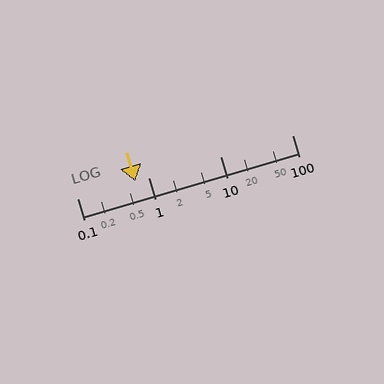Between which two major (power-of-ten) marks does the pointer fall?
The pointer is between 0.1 and 1.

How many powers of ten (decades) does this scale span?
The scale spans 3 decades, from 0.1 to 100.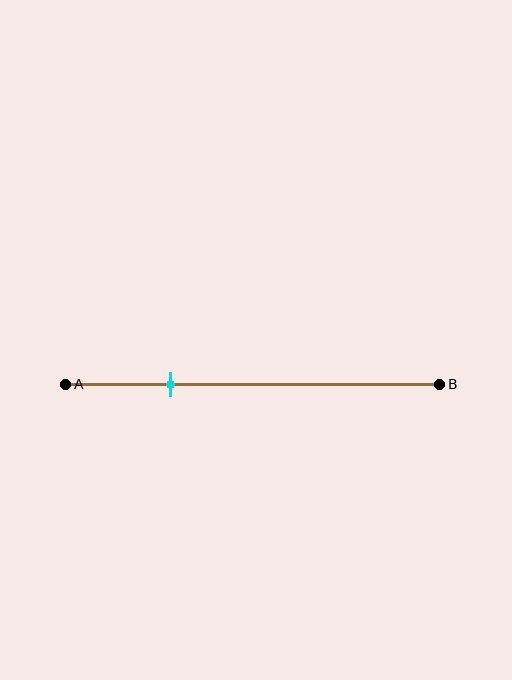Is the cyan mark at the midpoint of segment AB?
No, the mark is at about 30% from A, not at the 50% midpoint.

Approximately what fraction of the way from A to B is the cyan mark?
The cyan mark is approximately 30% of the way from A to B.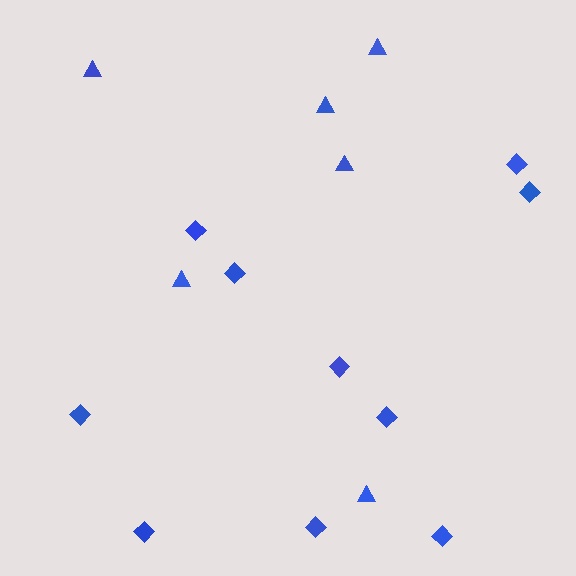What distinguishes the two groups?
There are 2 groups: one group of diamonds (10) and one group of triangles (6).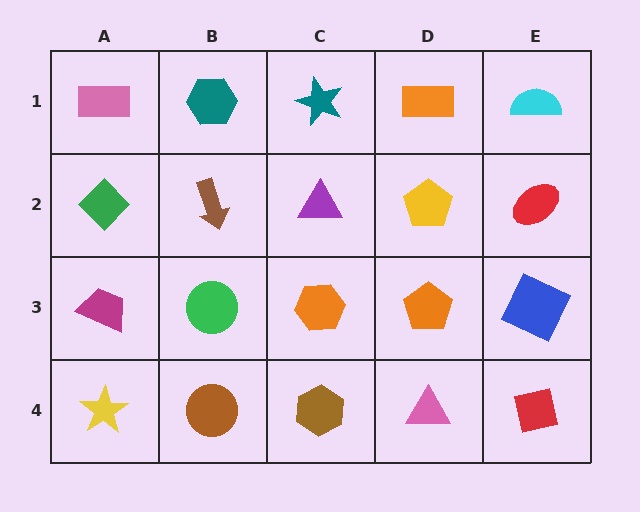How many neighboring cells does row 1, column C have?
3.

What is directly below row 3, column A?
A yellow star.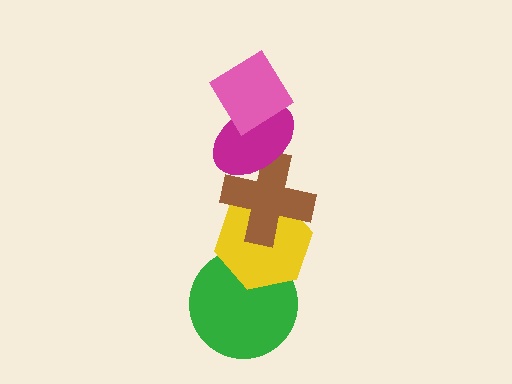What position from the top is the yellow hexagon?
The yellow hexagon is 4th from the top.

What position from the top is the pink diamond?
The pink diamond is 1st from the top.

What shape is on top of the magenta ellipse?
The pink diamond is on top of the magenta ellipse.